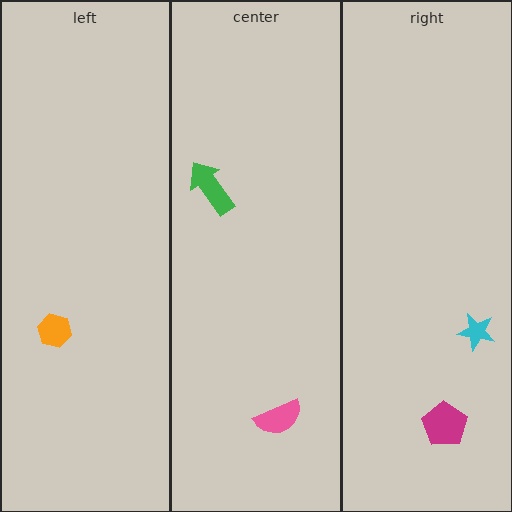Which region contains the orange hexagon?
The left region.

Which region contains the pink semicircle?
The center region.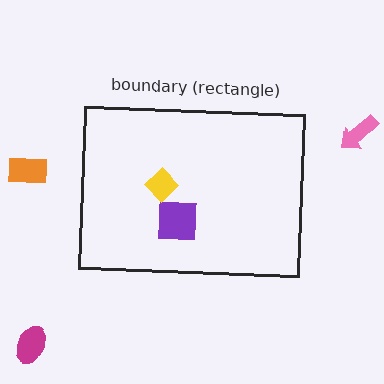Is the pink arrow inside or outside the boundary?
Outside.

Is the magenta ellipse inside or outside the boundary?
Outside.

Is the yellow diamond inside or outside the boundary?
Inside.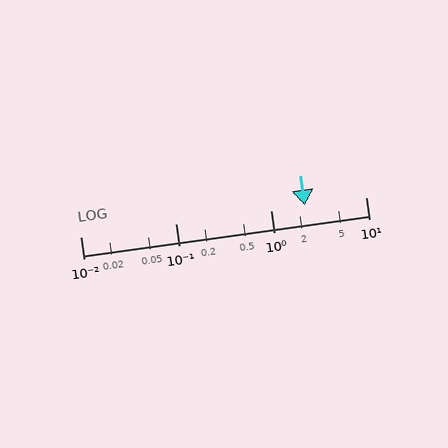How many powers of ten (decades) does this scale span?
The scale spans 3 decades, from 0.01 to 10.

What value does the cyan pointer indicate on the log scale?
The pointer indicates approximately 2.3.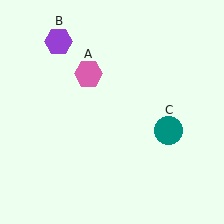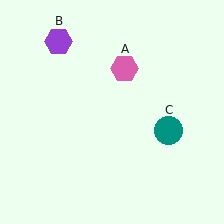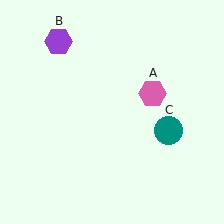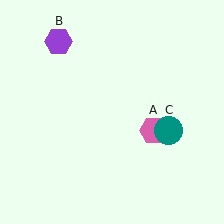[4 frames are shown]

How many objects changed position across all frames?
1 object changed position: pink hexagon (object A).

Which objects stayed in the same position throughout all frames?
Purple hexagon (object B) and teal circle (object C) remained stationary.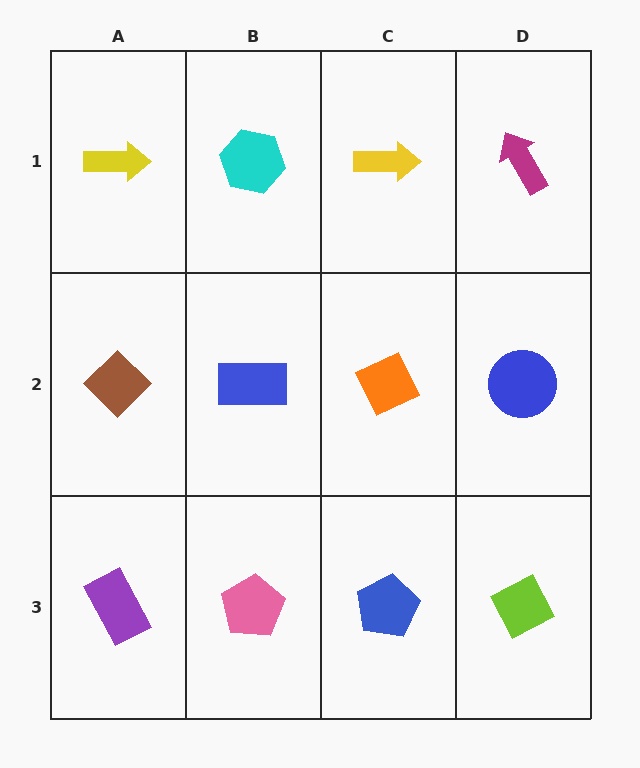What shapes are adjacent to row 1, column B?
A blue rectangle (row 2, column B), a yellow arrow (row 1, column A), a yellow arrow (row 1, column C).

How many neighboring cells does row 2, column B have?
4.